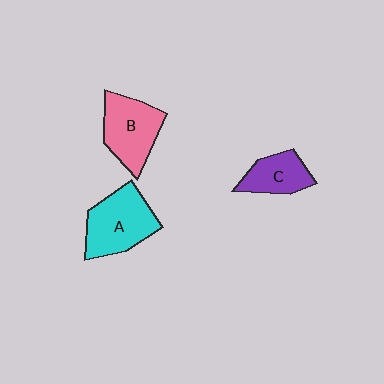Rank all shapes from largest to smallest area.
From largest to smallest: A (cyan), B (pink), C (purple).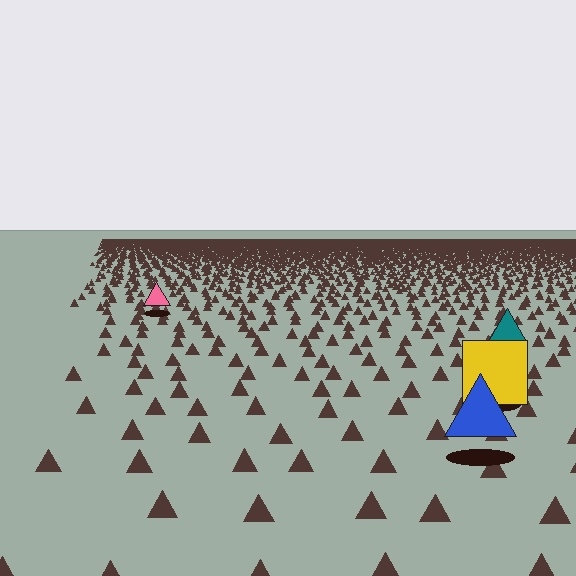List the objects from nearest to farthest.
From nearest to farthest: the blue triangle, the yellow square, the teal triangle, the pink triangle.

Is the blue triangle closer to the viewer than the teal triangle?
Yes. The blue triangle is closer — you can tell from the texture gradient: the ground texture is coarser near it.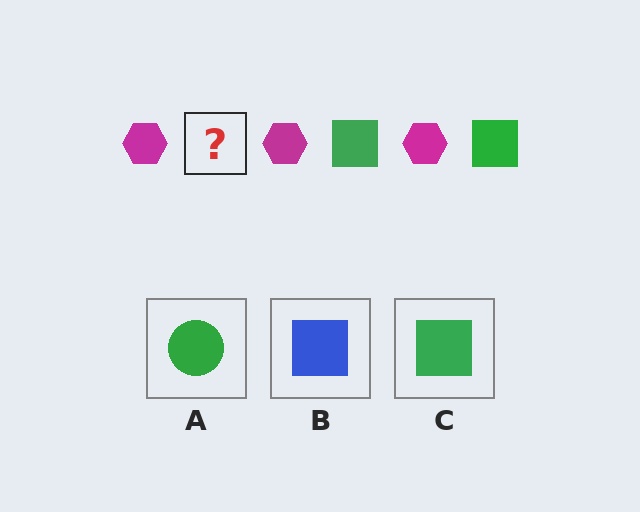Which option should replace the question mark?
Option C.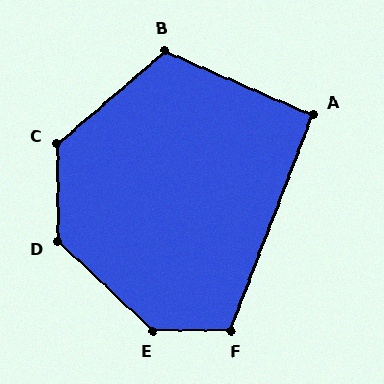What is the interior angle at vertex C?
Approximately 130 degrees (obtuse).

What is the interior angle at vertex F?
Approximately 111 degrees (obtuse).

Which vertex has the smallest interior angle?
A, at approximately 92 degrees.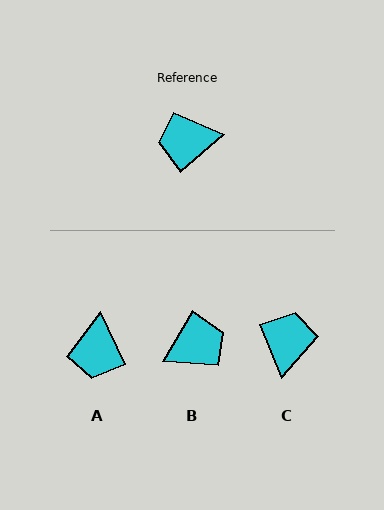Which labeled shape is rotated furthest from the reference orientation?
B, about 161 degrees away.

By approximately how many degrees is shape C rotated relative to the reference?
Approximately 108 degrees clockwise.